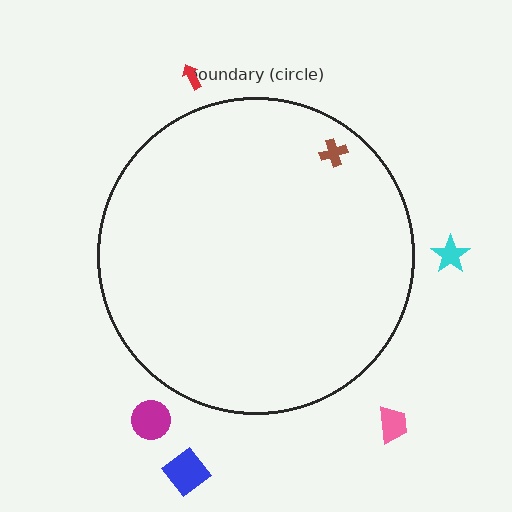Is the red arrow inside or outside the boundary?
Outside.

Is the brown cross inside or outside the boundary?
Inside.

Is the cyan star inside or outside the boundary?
Outside.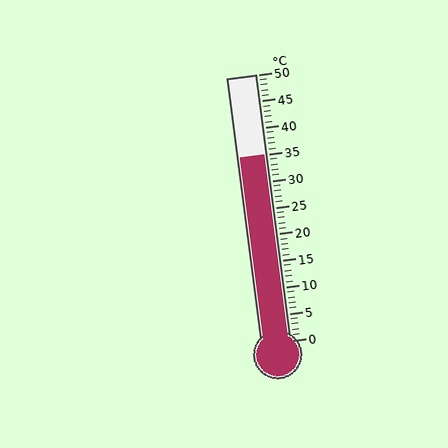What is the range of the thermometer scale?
The thermometer scale ranges from 0°C to 50°C.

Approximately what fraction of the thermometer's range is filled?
The thermometer is filled to approximately 70% of its range.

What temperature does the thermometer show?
The thermometer shows approximately 35°C.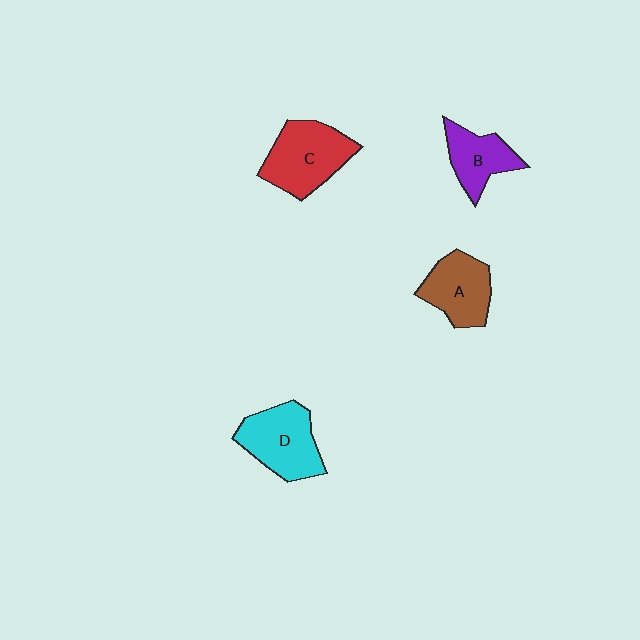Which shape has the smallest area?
Shape B (purple).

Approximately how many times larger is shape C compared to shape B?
Approximately 1.4 times.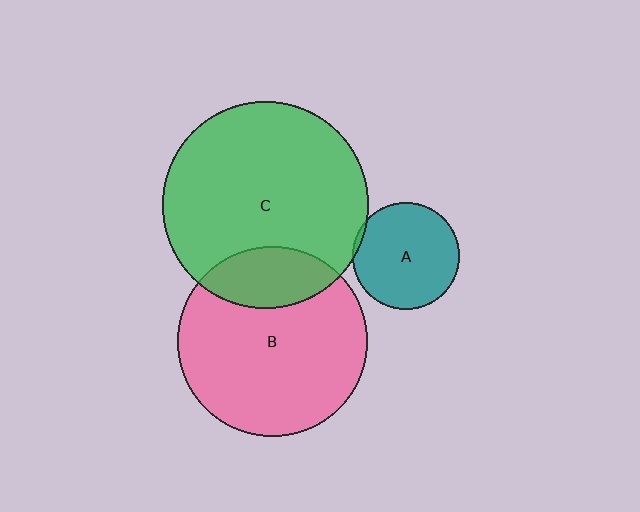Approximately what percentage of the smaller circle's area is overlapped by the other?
Approximately 5%.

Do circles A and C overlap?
Yes.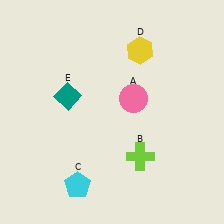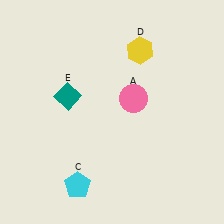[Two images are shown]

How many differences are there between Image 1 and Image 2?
There is 1 difference between the two images.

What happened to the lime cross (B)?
The lime cross (B) was removed in Image 2. It was in the bottom-right area of Image 1.